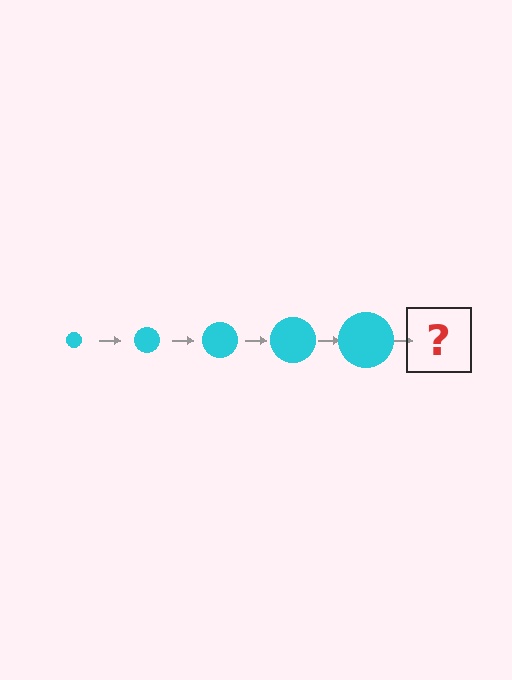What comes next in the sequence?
The next element should be a cyan circle, larger than the previous one.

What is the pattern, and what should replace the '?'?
The pattern is that the circle gets progressively larger each step. The '?' should be a cyan circle, larger than the previous one.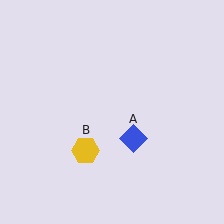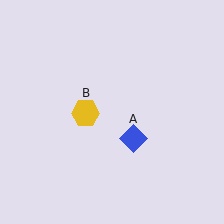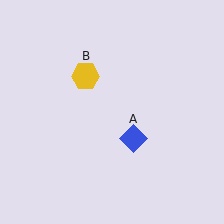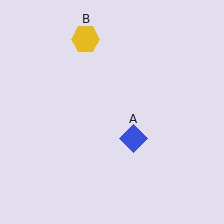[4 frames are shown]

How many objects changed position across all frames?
1 object changed position: yellow hexagon (object B).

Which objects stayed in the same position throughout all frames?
Blue diamond (object A) remained stationary.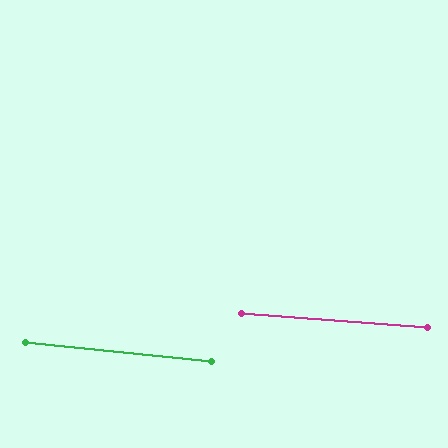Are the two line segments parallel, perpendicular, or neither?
Parallel — their directions differ by only 1.5°.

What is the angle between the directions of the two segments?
Approximately 2 degrees.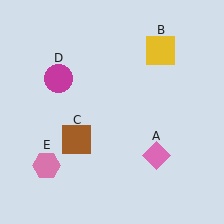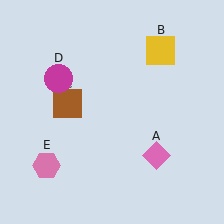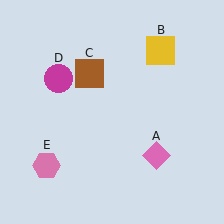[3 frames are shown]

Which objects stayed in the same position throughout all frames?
Pink diamond (object A) and yellow square (object B) and magenta circle (object D) and pink hexagon (object E) remained stationary.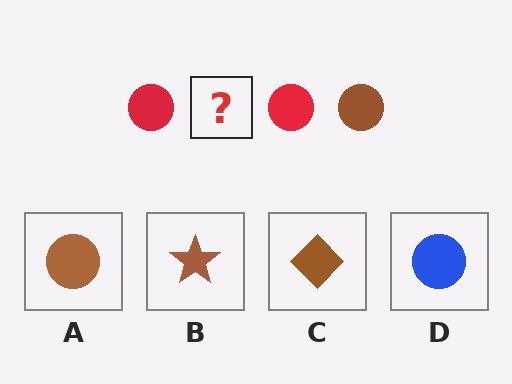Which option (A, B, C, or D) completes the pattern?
A.